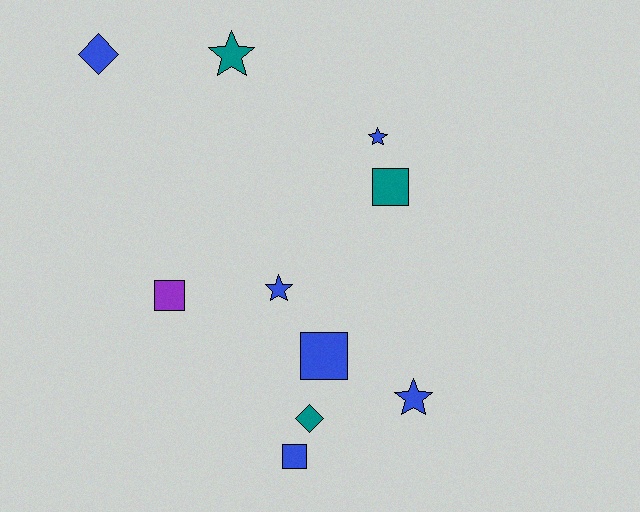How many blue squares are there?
There are 2 blue squares.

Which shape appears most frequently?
Star, with 4 objects.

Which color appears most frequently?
Blue, with 6 objects.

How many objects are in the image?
There are 10 objects.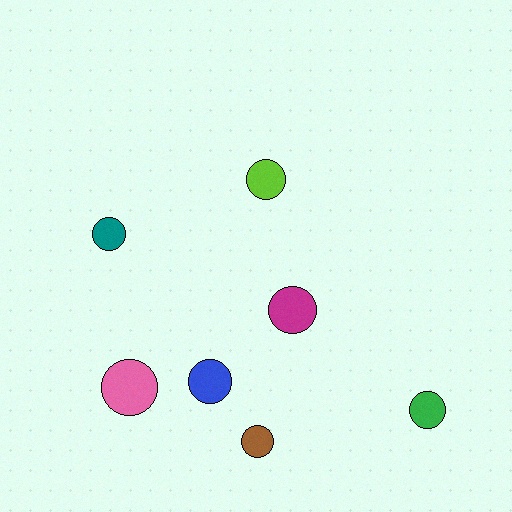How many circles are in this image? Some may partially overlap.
There are 7 circles.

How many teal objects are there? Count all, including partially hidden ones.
There is 1 teal object.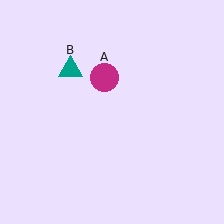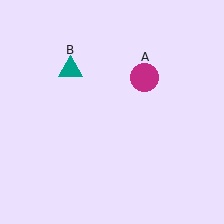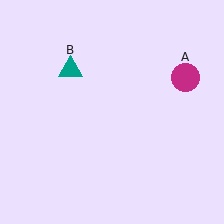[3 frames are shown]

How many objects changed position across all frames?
1 object changed position: magenta circle (object A).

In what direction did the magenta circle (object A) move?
The magenta circle (object A) moved right.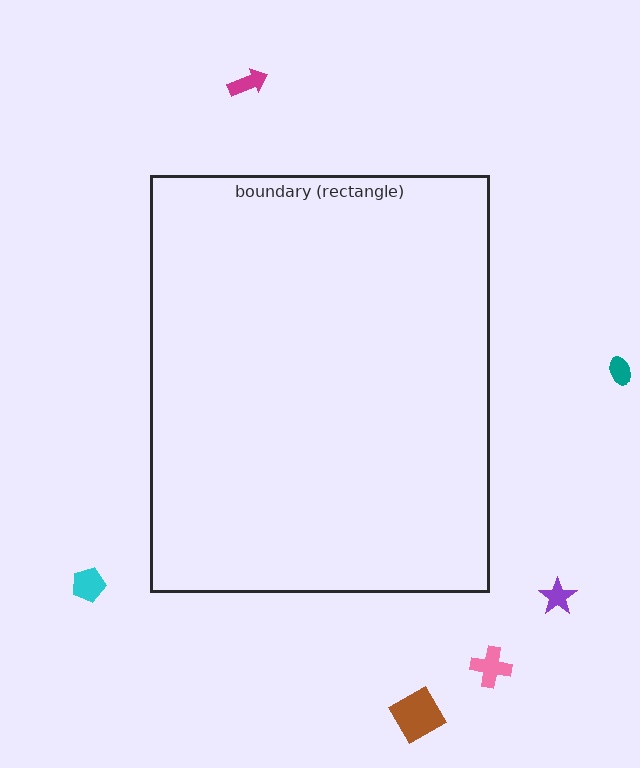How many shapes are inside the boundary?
0 inside, 6 outside.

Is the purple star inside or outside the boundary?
Outside.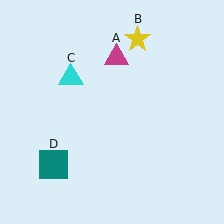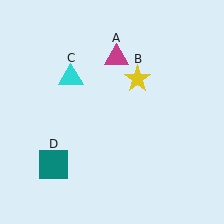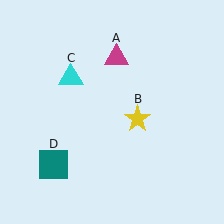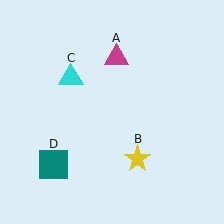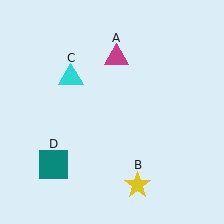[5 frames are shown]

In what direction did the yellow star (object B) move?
The yellow star (object B) moved down.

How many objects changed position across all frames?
1 object changed position: yellow star (object B).